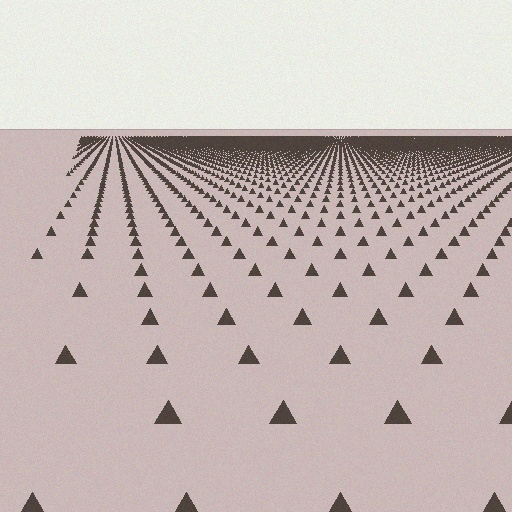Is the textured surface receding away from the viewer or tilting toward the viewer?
The surface is receding away from the viewer. Texture elements get smaller and denser toward the top.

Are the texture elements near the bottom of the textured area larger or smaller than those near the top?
Larger. Near the bottom, elements are closer to the viewer and appear at a bigger on-screen size.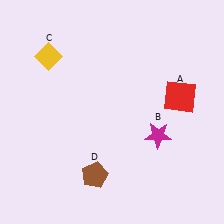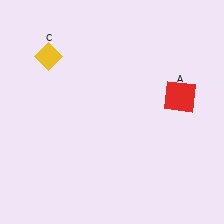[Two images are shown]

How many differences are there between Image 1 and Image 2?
There are 2 differences between the two images.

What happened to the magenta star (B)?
The magenta star (B) was removed in Image 2. It was in the bottom-right area of Image 1.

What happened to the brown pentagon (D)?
The brown pentagon (D) was removed in Image 2. It was in the bottom-left area of Image 1.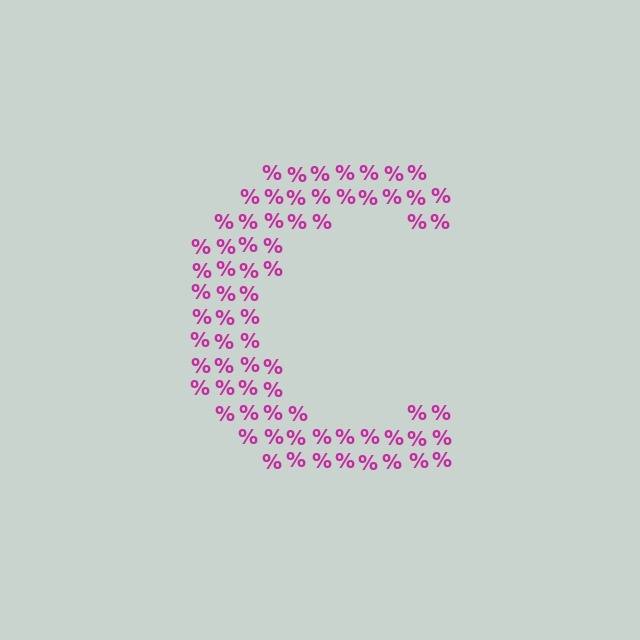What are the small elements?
The small elements are percent signs.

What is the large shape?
The large shape is the letter C.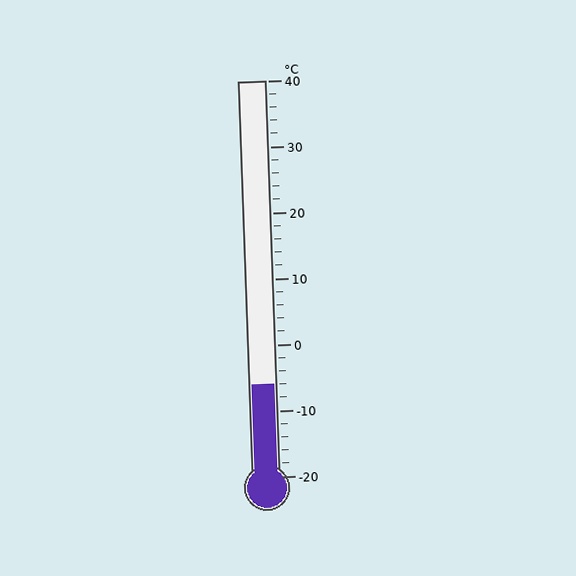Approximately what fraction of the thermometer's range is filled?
The thermometer is filled to approximately 25% of its range.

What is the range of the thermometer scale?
The thermometer scale ranges from -20°C to 40°C.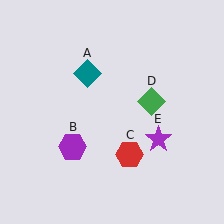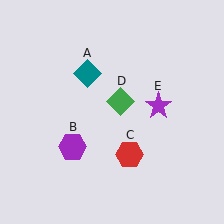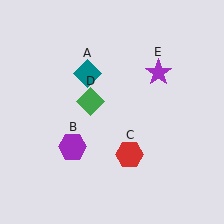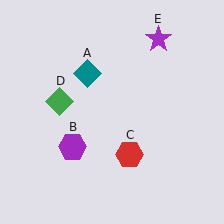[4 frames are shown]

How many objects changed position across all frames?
2 objects changed position: green diamond (object D), purple star (object E).